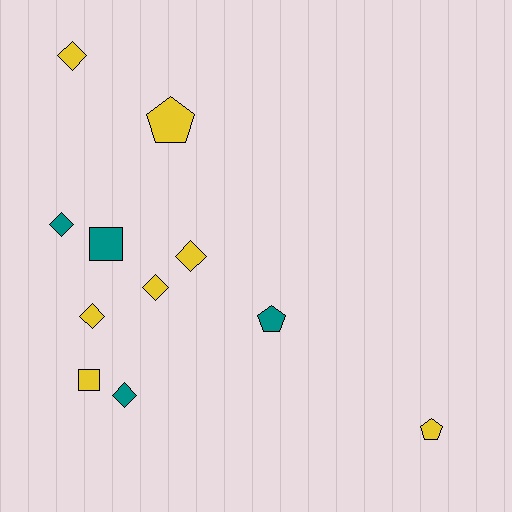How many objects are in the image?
There are 11 objects.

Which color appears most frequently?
Yellow, with 7 objects.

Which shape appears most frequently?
Diamond, with 6 objects.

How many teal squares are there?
There is 1 teal square.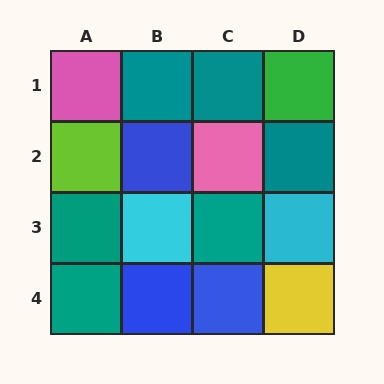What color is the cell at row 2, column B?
Blue.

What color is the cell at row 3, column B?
Cyan.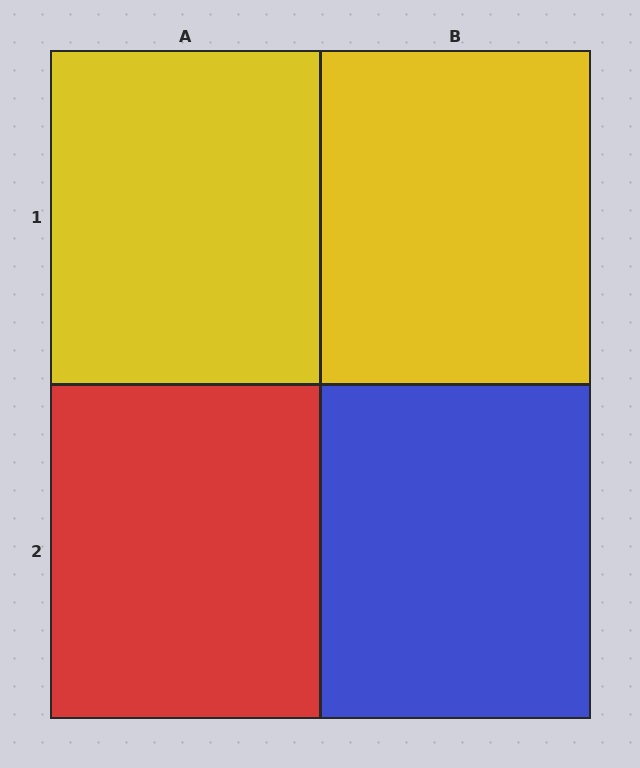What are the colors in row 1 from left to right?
Yellow, yellow.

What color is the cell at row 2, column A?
Red.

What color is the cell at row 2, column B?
Blue.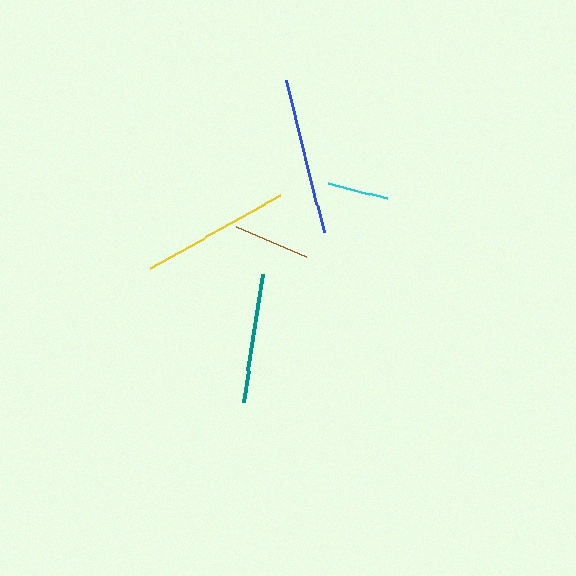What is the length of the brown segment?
The brown segment is approximately 76 pixels long.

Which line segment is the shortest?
The cyan line is the shortest at approximately 60 pixels.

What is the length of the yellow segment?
The yellow segment is approximately 149 pixels long.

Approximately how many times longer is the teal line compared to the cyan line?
The teal line is approximately 2.1 times the length of the cyan line.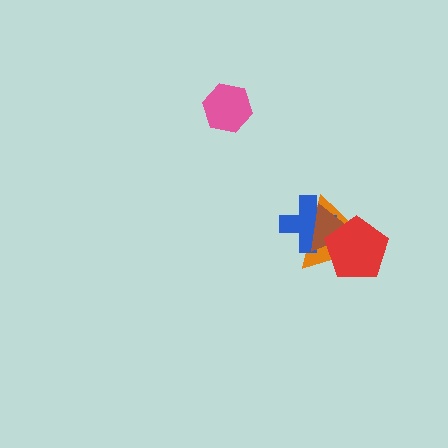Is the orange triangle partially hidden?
Yes, it is partially covered by another shape.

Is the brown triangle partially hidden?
Yes, it is partially covered by another shape.